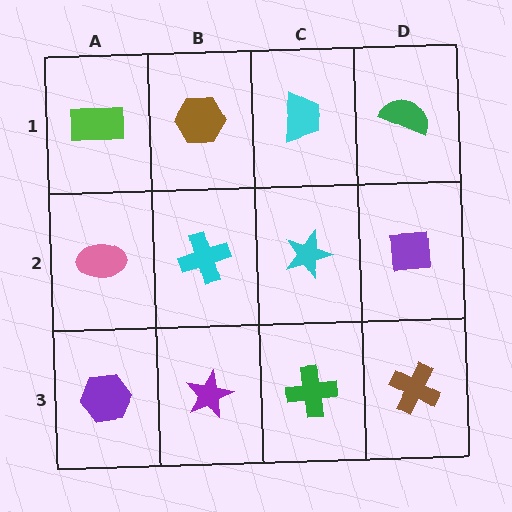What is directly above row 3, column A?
A pink ellipse.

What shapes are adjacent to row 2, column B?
A brown hexagon (row 1, column B), a purple star (row 3, column B), a pink ellipse (row 2, column A), a cyan star (row 2, column C).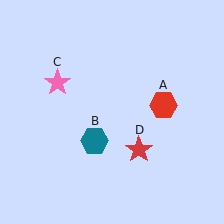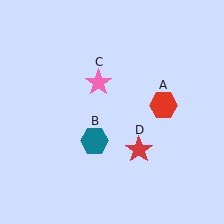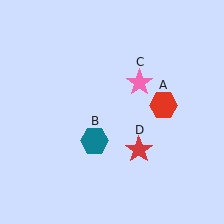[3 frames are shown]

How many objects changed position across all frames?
1 object changed position: pink star (object C).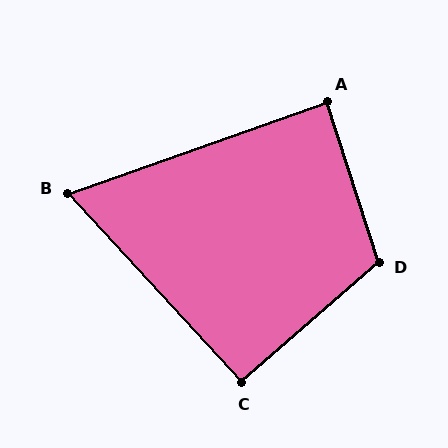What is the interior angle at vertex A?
Approximately 89 degrees (approximately right).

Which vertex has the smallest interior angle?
B, at approximately 67 degrees.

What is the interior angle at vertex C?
Approximately 91 degrees (approximately right).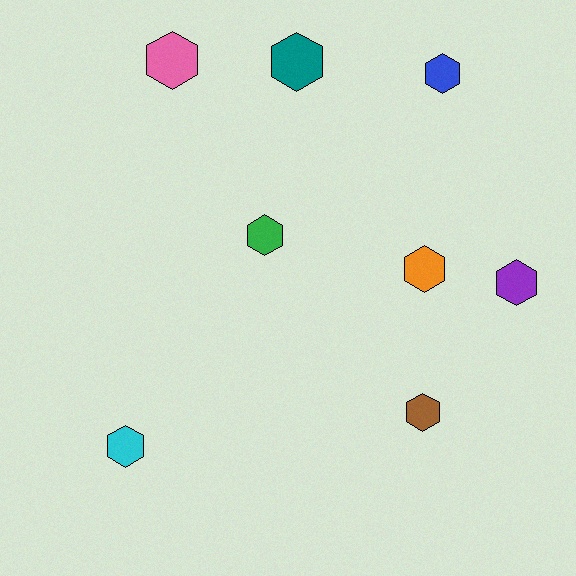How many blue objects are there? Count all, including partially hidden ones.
There is 1 blue object.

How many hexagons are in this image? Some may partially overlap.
There are 8 hexagons.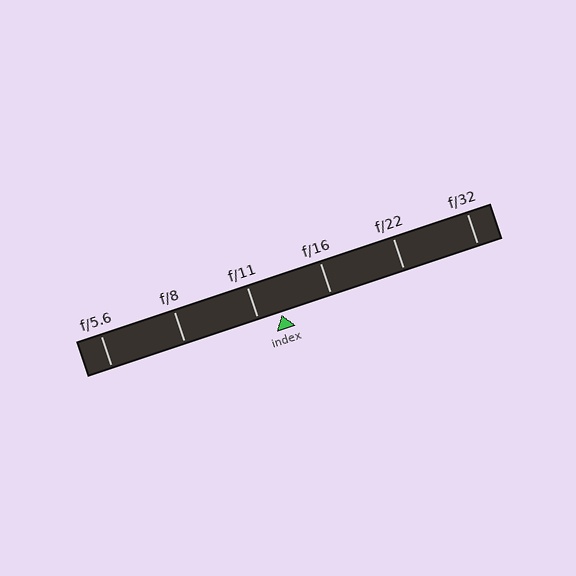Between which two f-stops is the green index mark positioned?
The index mark is between f/11 and f/16.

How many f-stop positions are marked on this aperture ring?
There are 6 f-stop positions marked.